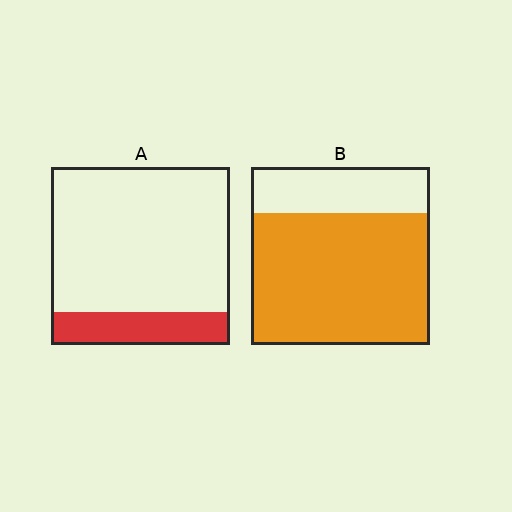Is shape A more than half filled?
No.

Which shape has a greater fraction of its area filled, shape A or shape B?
Shape B.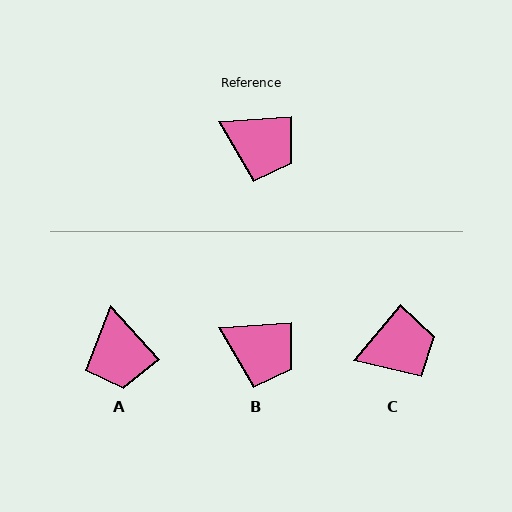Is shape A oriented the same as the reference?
No, it is off by about 51 degrees.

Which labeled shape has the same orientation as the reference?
B.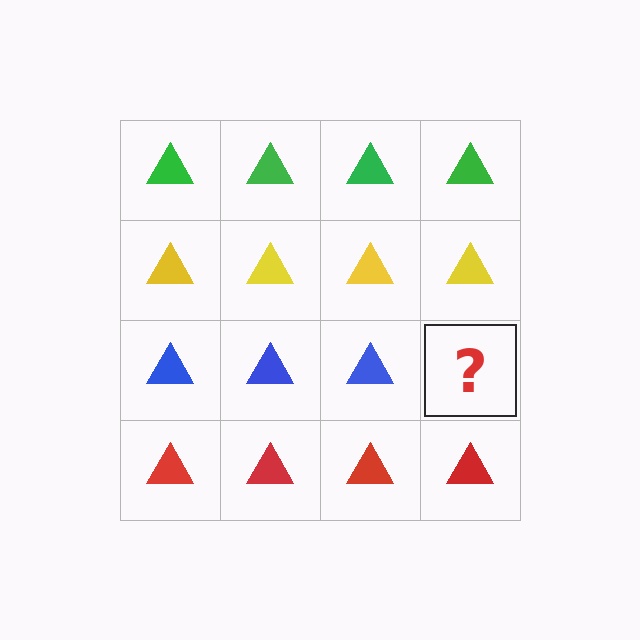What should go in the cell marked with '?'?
The missing cell should contain a blue triangle.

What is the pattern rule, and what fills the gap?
The rule is that each row has a consistent color. The gap should be filled with a blue triangle.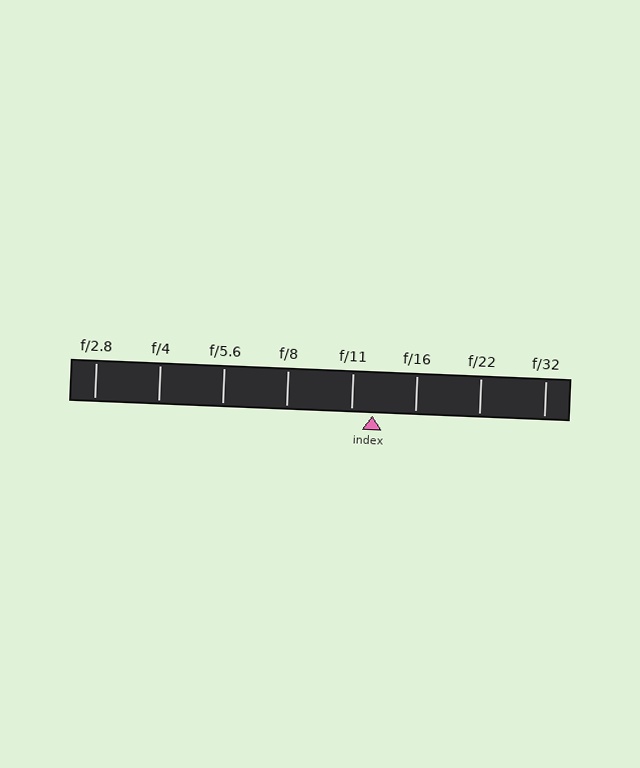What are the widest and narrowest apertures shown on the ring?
The widest aperture shown is f/2.8 and the narrowest is f/32.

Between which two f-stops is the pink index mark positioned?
The index mark is between f/11 and f/16.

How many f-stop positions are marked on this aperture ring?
There are 8 f-stop positions marked.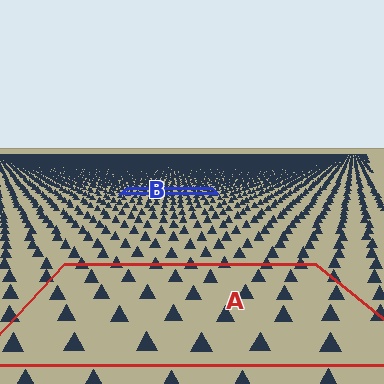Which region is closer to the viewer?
Region A is closer. The texture elements there are larger and more spread out.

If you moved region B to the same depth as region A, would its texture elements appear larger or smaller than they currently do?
They would appear larger. At a closer depth, the same texture elements are projected at a bigger on-screen size.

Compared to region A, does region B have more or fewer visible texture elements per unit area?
Region B has more texture elements per unit area — they are packed more densely because it is farther away.